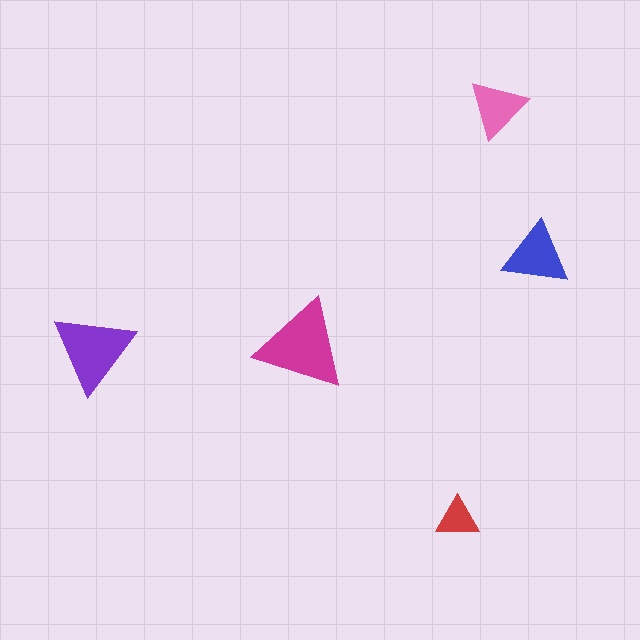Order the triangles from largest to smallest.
the magenta one, the purple one, the blue one, the pink one, the red one.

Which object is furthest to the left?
The purple triangle is leftmost.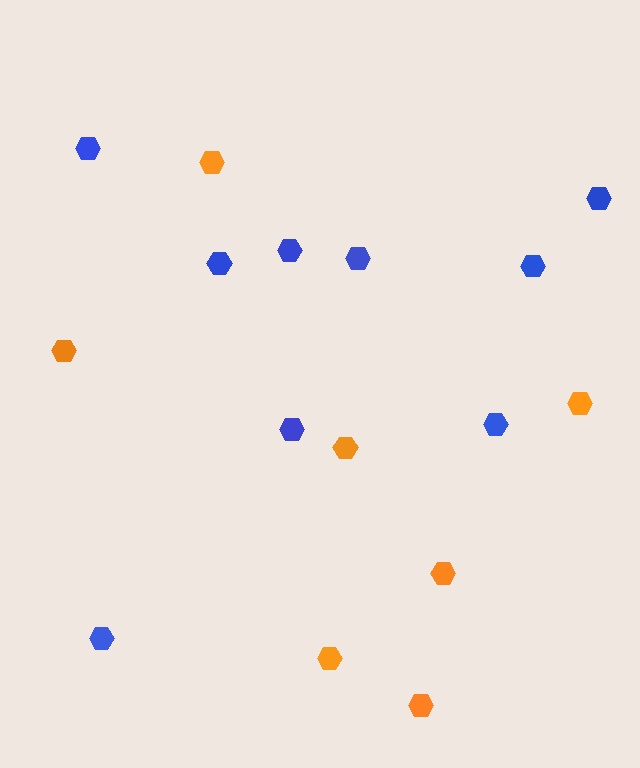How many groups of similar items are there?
There are 2 groups: one group of orange hexagons (7) and one group of blue hexagons (9).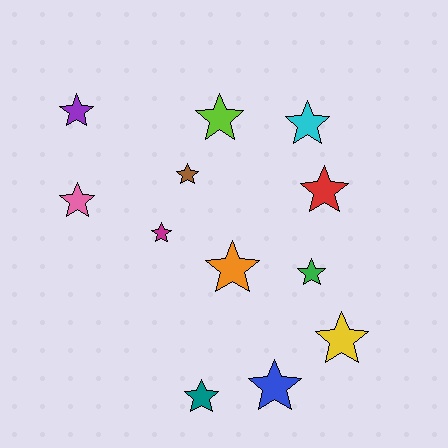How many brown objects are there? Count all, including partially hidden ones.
There is 1 brown object.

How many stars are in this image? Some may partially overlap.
There are 12 stars.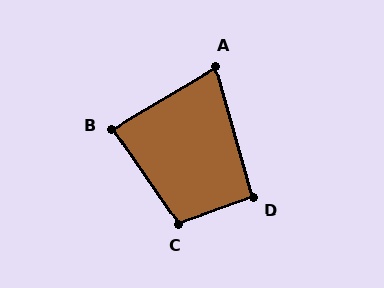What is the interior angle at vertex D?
Approximately 94 degrees (approximately right).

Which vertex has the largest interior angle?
C, at approximately 105 degrees.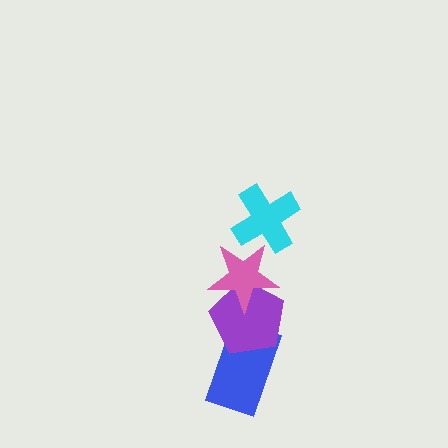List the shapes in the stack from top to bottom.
From top to bottom: the cyan cross, the pink star, the purple pentagon, the blue rectangle.